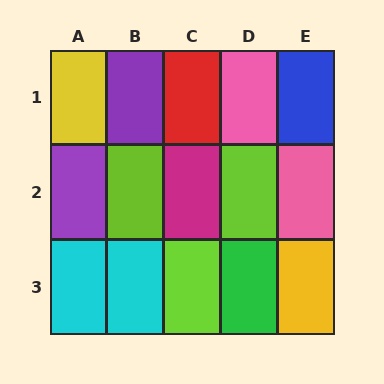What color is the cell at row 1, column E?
Blue.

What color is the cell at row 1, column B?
Purple.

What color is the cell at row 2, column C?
Magenta.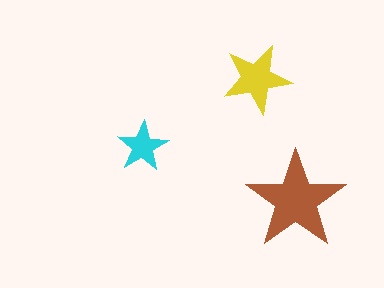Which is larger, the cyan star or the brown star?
The brown one.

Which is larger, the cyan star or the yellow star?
The yellow one.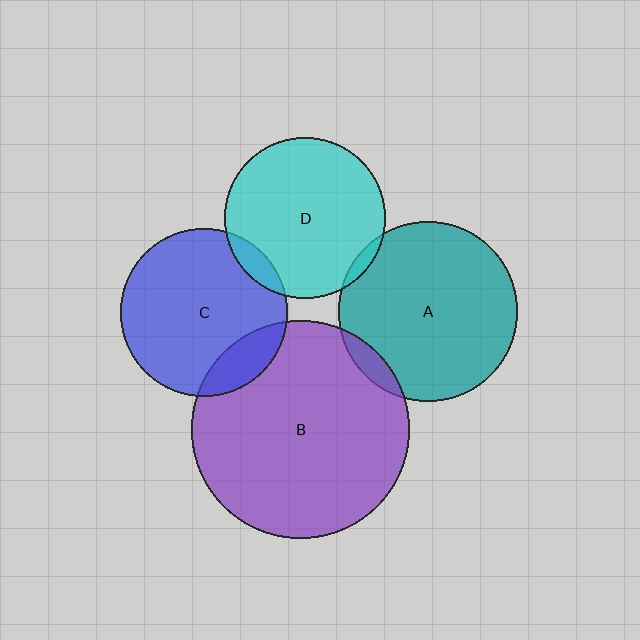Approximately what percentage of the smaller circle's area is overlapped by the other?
Approximately 10%.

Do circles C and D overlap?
Yes.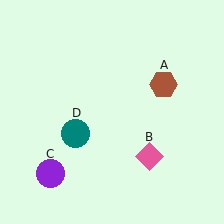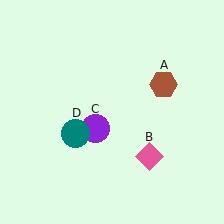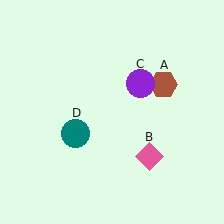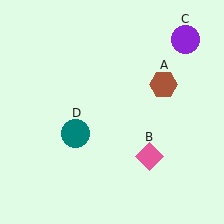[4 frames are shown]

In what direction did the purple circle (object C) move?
The purple circle (object C) moved up and to the right.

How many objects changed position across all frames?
1 object changed position: purple circle (object C).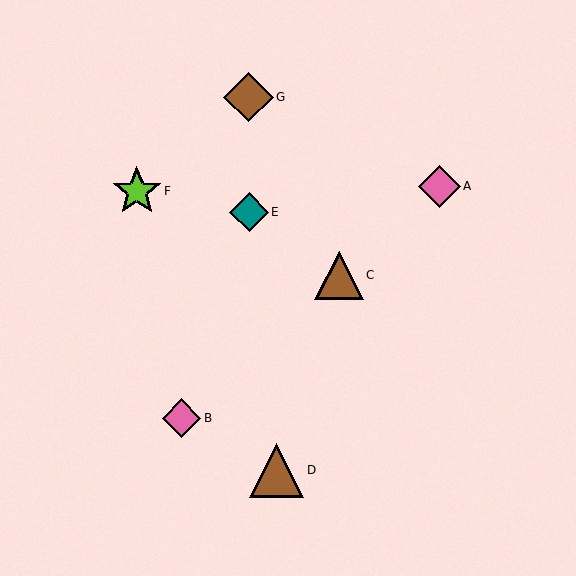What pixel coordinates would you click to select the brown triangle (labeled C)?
Click at (339, 275) to select the brown triangle C.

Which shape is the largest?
The brown triangle (labeled D) is the largest.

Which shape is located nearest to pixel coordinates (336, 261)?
The brown triangle (labeled C) at (339, 275) is nearest to that location.